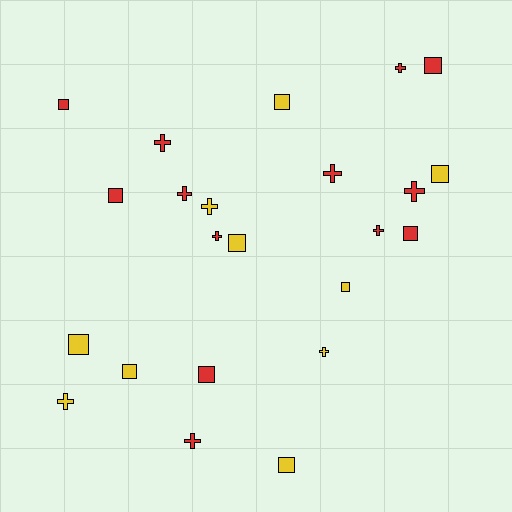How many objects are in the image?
There are 23 objects.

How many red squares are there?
There are 5 red squares.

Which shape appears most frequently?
Square, with 12 objects.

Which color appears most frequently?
Red, with 13 objects.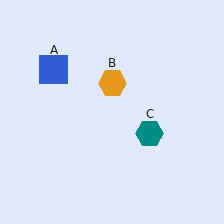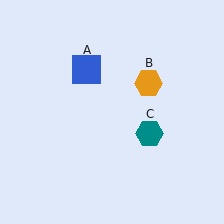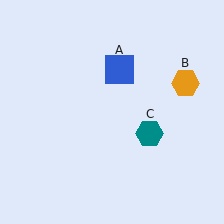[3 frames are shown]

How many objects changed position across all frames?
2 objects changed position: blue square (object A), orange hexagon (object B).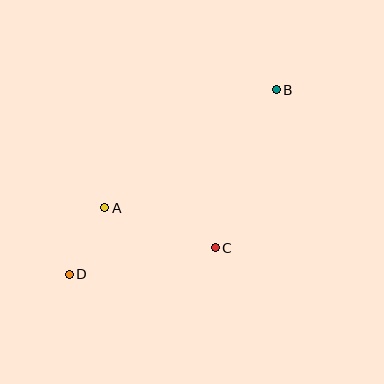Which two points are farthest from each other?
Points B and D are farthest from each other.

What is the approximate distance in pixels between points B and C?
The distance between B and C is approximately 169 pixels.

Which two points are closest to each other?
Points A and D are closest to each other.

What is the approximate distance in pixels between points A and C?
The distance between A and C is approximately 118 pixels.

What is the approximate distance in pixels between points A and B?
The distance between A and B is approximately 208 pixels.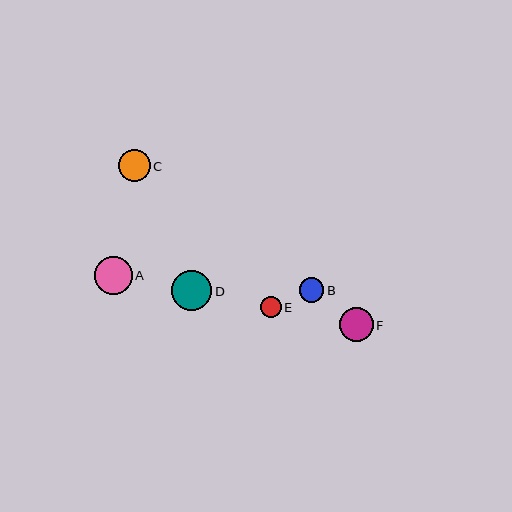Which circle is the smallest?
Circle E is the smallest with a size of approximately 21 pixels.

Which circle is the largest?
Circle D is the largest with a size of approximately 40 pixels.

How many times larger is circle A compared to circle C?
Circle A is approximately 1.2 times the size of circle C.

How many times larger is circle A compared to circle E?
Circle A is approximately 1.8 times the size of circle E.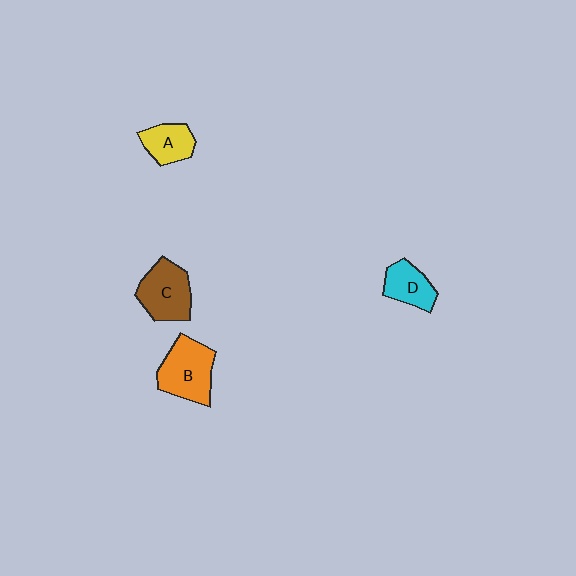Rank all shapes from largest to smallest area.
From largest to smallest: B (orange), C (brown), D (cyan), A (yellow).